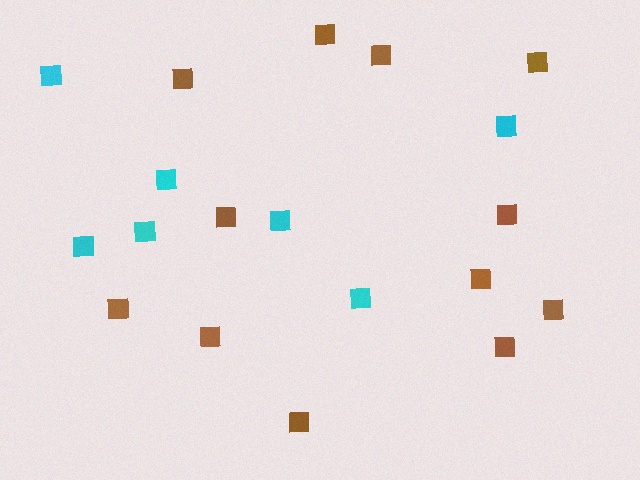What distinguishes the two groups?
There are 2 groups: one group of cyan squares (7) and one group of brown squares (12).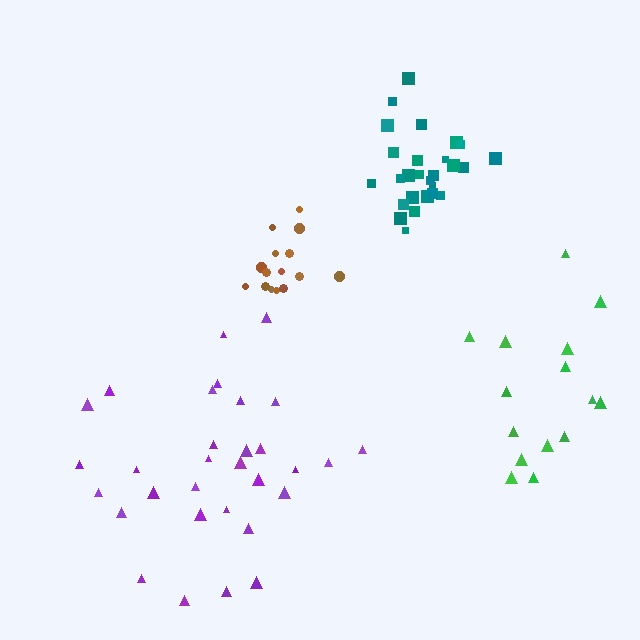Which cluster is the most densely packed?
Teal.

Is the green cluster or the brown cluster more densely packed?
Brown.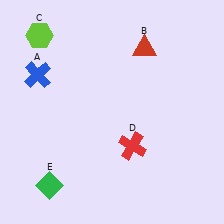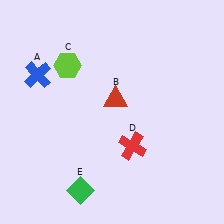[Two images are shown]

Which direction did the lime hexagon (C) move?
The lime hexagon (C) moved down.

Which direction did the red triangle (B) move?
The red triangle (B) moved down.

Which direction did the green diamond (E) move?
The green diamond (E) moved right.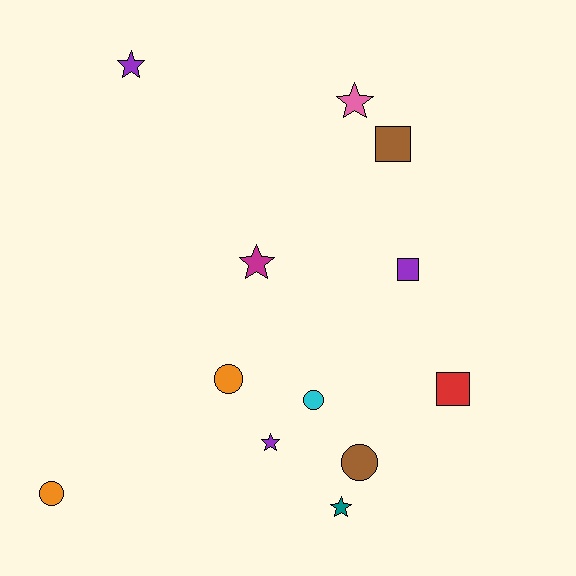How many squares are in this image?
There are 3 squares.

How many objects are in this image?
There are 12 objects.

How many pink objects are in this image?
There is 1 pink object.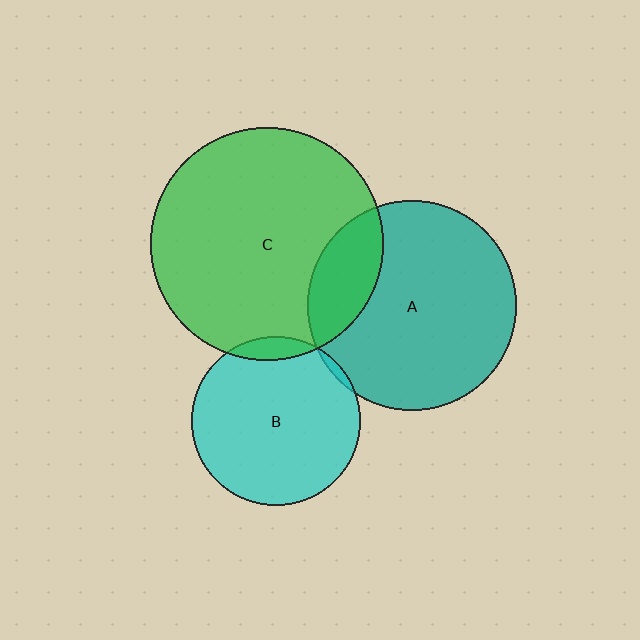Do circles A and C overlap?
Yes.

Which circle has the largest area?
Circle C (green).